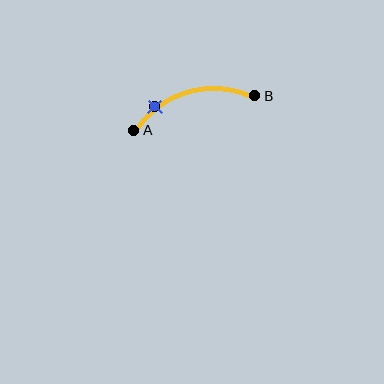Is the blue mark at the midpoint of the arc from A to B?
No. The blue mark lies on the arc but is closer to endpoint A. The arc midpoint would be at the point on the curve equidistant along the arc from both A and B.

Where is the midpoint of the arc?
The arc midpoint is the point on the curve farthest from the straight line joining A and B. It sits above that line.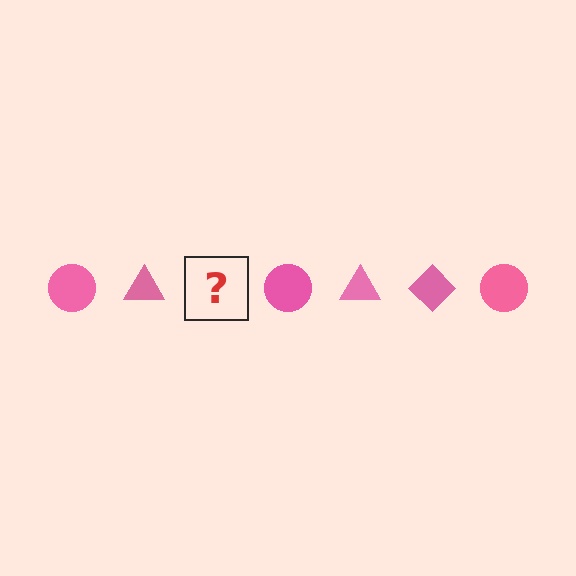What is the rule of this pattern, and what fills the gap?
The rule is that the pattern cycles through circle, triangle, diamond shapes in pink. The gap should be filled with a pink diamond.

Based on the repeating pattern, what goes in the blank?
The blank should be a pink diamond.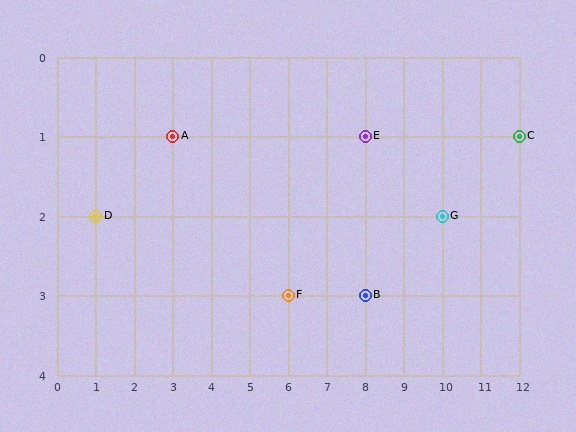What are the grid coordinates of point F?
Point F is at grid coordinates (6, 3).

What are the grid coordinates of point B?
Point B is at grid coordinates (8, 3).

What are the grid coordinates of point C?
Point C is at grid coordinates (12, 1).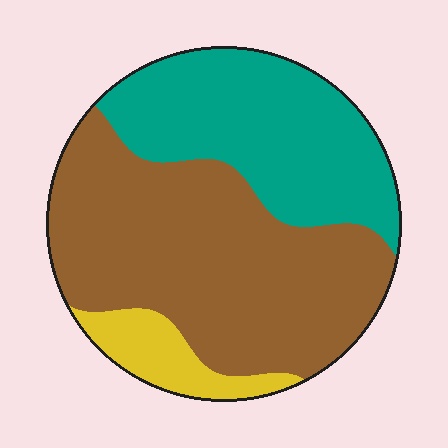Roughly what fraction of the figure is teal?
Teal takes up between a third and a half of the figure.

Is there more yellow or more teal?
Teal.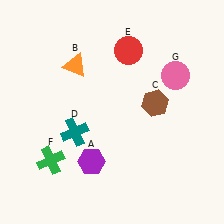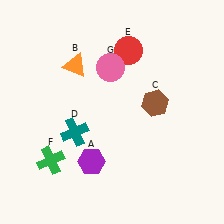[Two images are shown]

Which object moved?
The pink circle (G) moved left.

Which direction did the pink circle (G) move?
The pink circle (G) moved left.